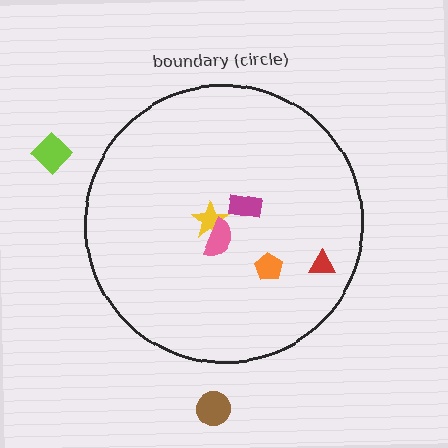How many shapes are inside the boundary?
5 inside, 2 outside.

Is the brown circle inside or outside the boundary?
Outside.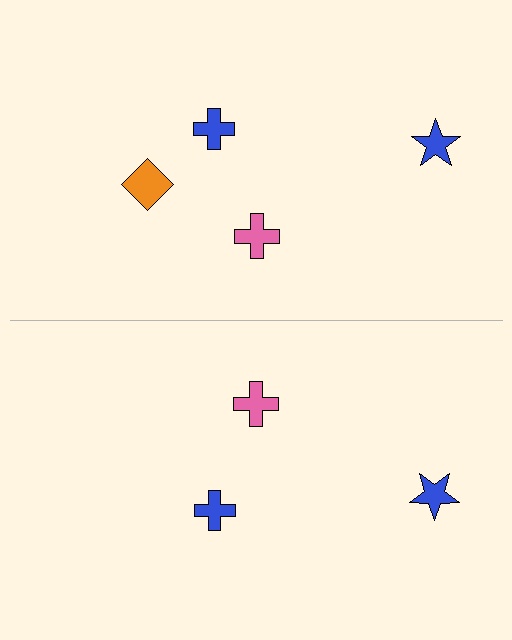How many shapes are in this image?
There are 7 shapes in this image.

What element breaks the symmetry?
A orange diamond is missing from the bottom side.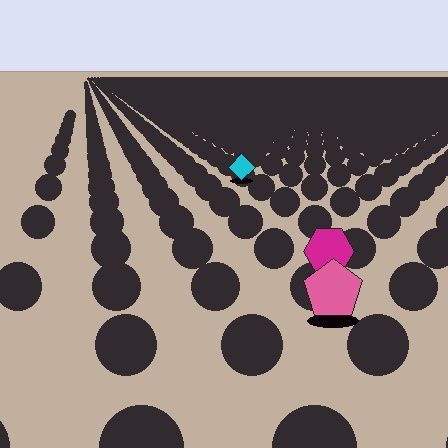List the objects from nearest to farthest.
From nearest to farthest: the pink pentagon, the magenta hexagon, the cyan diamond.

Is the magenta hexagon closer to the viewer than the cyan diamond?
Yes. The magenta hexagon is closer — you can tell from the texture gradient: the ground texture is coarser near it.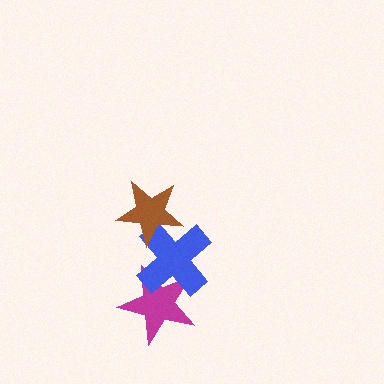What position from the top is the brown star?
The brown star is 1st from the top.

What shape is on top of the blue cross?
The brown star is on top of the blue cross.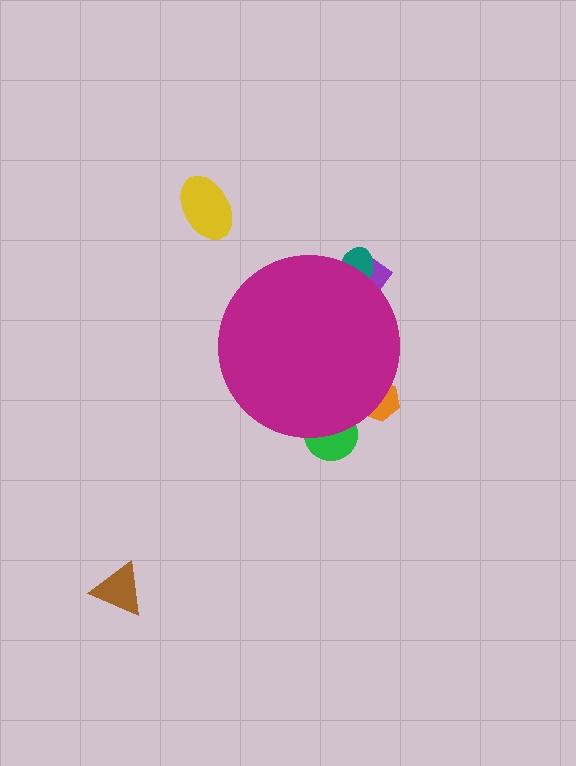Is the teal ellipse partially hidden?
Yes, the teal ellipse is partially hidden behind the magenta circle.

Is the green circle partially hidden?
Yes, the green circle is partially hidden behind the magenta circle.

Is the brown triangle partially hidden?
No, the brown triangle is fully visible.